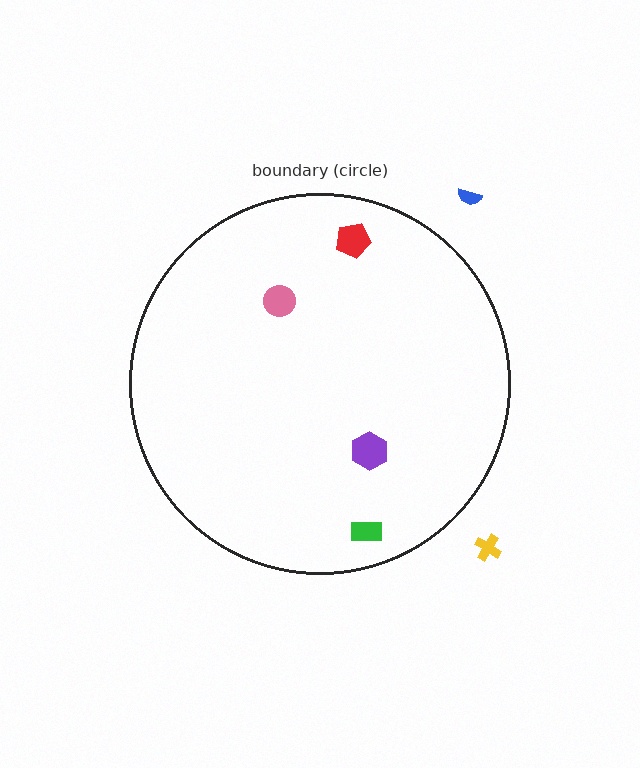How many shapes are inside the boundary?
4 inside, 2 outside.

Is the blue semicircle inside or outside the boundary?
Outside.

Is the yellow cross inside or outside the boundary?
Outside.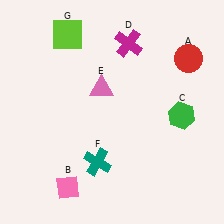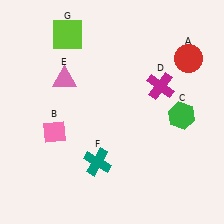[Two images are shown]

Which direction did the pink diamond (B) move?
The pink diamond (B) moved up.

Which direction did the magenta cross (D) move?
The magenta cross (D) moved down.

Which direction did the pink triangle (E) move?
The pink triangle (E) moved left.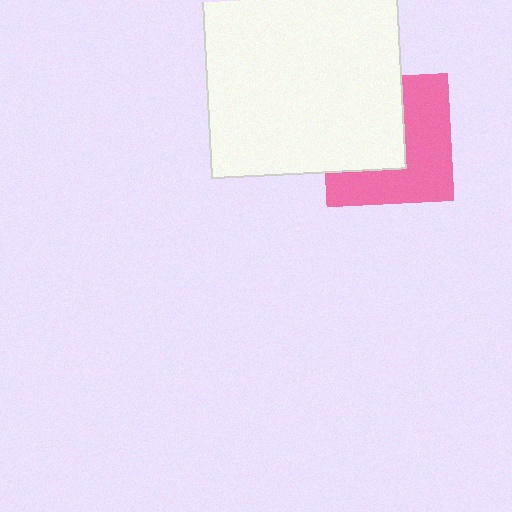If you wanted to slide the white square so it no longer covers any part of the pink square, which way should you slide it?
Slide it toward the upper-left — that is the most direct way to separate the two shapes.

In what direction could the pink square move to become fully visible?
The pink square could move toward the lower-right. That would shift it out from behind the white square entirely.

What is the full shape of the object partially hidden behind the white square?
The partially hidden object is a pink square.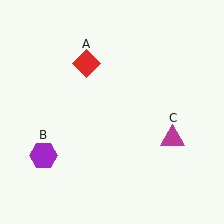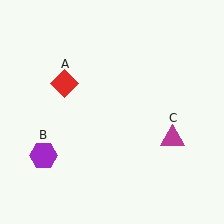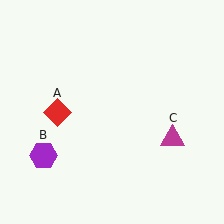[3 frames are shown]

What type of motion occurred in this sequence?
The red diamond (object A) rotated counterclockwise around the center of the scene.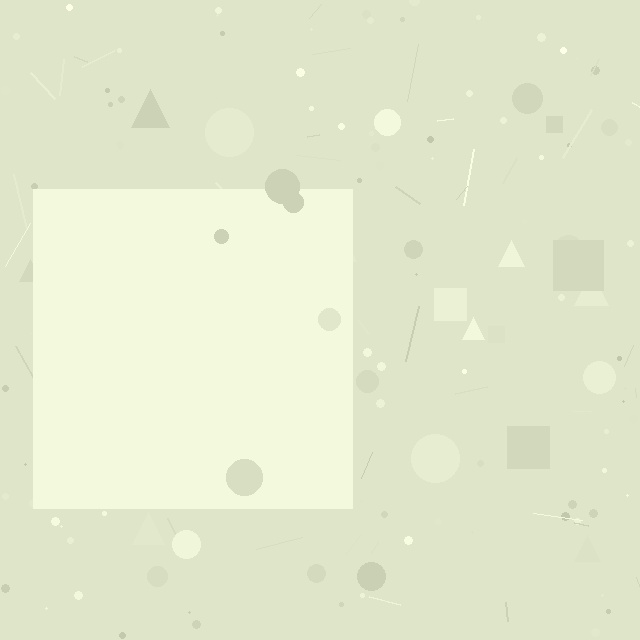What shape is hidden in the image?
A square is hidden in the image.